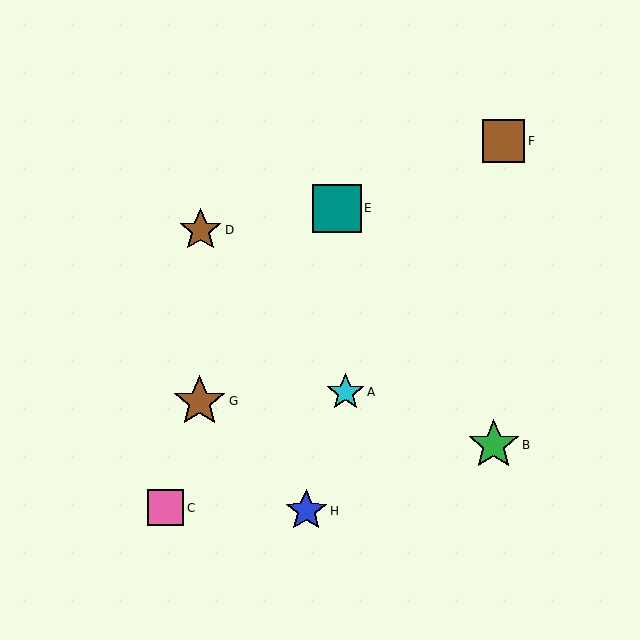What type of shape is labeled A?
Shape A is a cyan star.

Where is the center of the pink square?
The center of the pink square is at (166, 508).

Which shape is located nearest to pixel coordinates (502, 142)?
The brown square (labeled F) at (504, 141) is nearest to that location.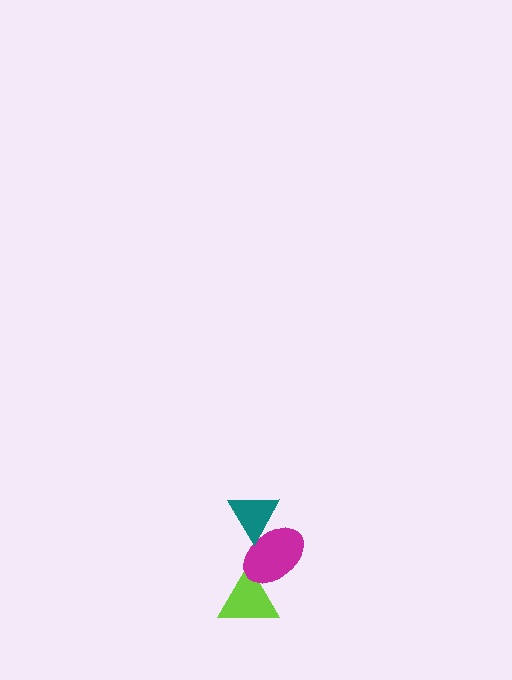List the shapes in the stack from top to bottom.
From top to bottom: the teal triangle, the magenta ellipse, the lime triangle.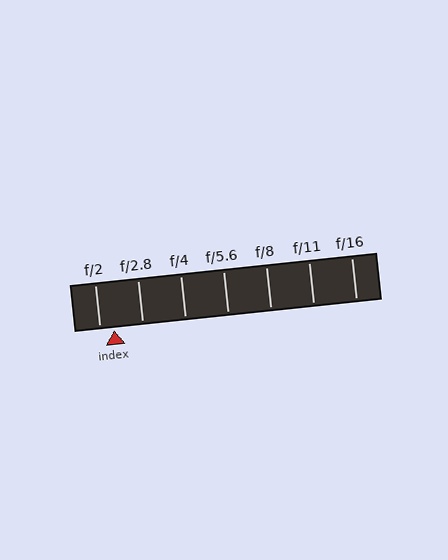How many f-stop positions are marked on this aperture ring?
There are 7 f-stop positions marked.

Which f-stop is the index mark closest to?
The index mark is closest to f/2.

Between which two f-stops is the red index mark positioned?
The index mark is between f/2 and f/2.8.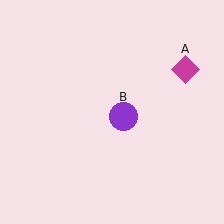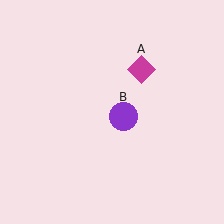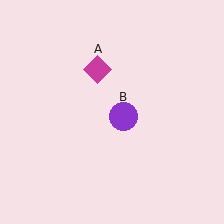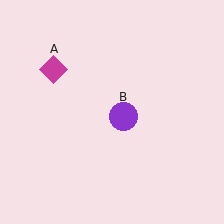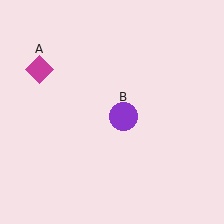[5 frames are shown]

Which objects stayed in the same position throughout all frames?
Purple circle (object B) remained stationary.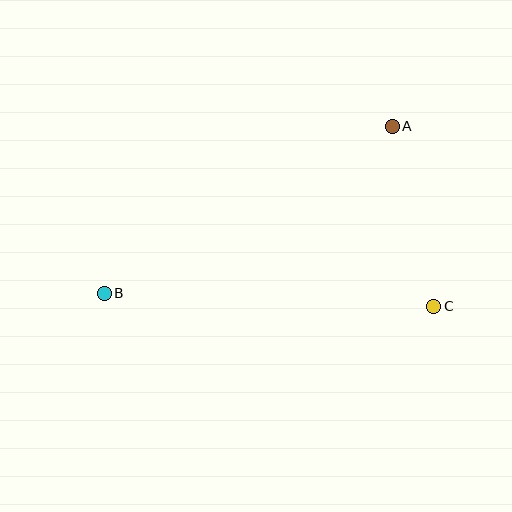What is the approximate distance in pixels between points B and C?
The distance between B and C is approximately 330 pixels.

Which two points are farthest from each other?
Points A and B are farthest from each other.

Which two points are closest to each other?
Points A and C are closest to each other.